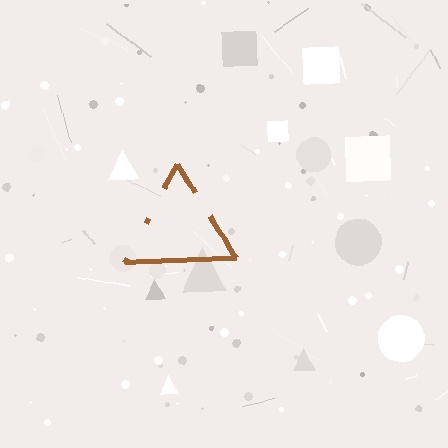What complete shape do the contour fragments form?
The contour fragments form a triangle.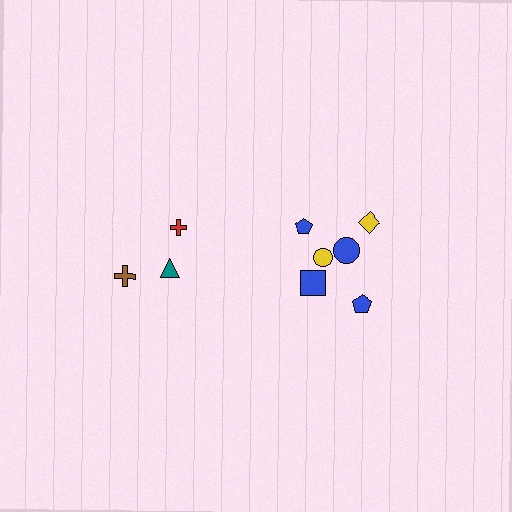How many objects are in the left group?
There are 3 objects.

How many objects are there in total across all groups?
There are 9 objects.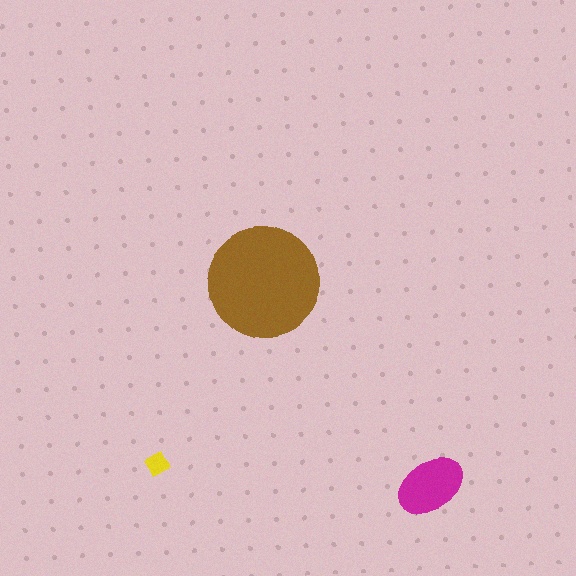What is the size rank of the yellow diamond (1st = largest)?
3rd.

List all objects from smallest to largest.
The yellow diamond, the magenta ellipse, the brown circle.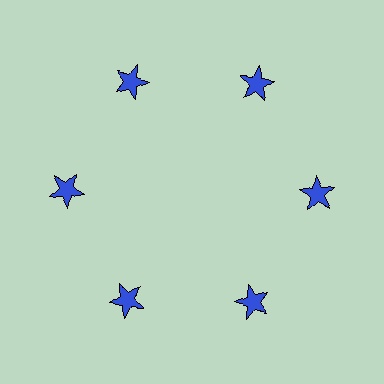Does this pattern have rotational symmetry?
Yes, this pattern has 6-fold rotational symmetry. It looks the same after rotating 60 degrees around the center.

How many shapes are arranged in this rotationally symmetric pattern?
There are 6 shapes, arranged in 6 groups of 1.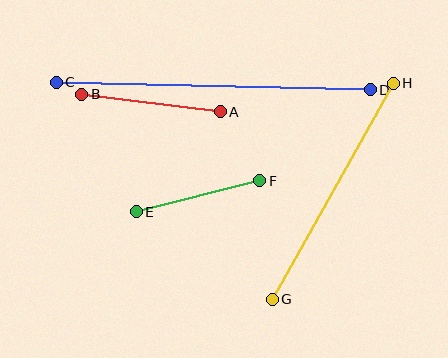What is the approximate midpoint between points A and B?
The midpoint is at approximately (151, 103) pixels.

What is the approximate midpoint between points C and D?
The midpoint is at approximately (213, 86) pixels.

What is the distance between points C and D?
The distance is approximately 314 pixels.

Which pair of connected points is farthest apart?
Points C and D are farthest apart.